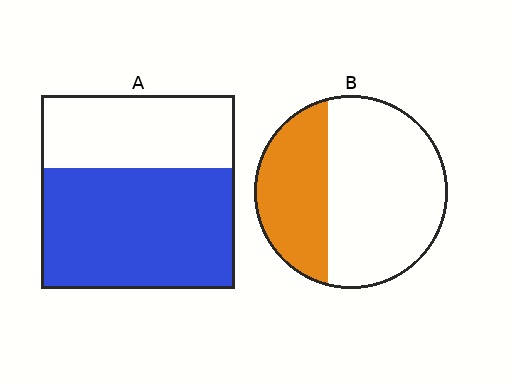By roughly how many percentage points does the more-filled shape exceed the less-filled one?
By roughly 25 percentage points (A over B).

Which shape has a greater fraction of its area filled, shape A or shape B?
Shape A.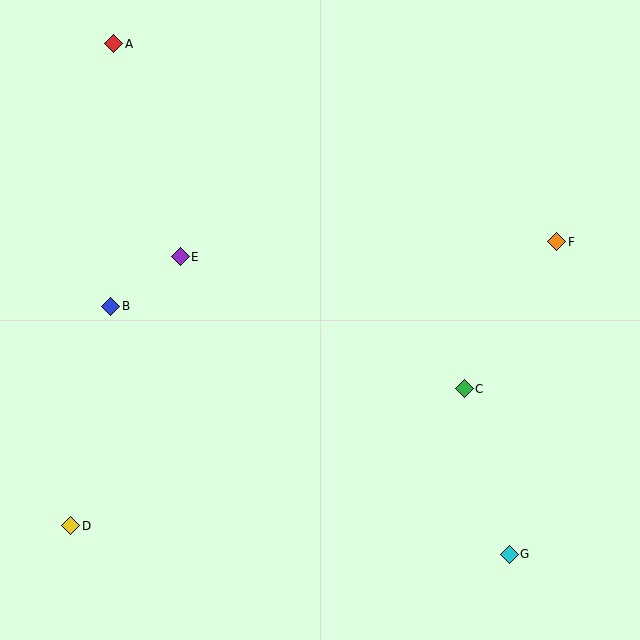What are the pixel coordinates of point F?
Point F is at (557, 242).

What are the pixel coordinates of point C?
Point C is at (464, 389).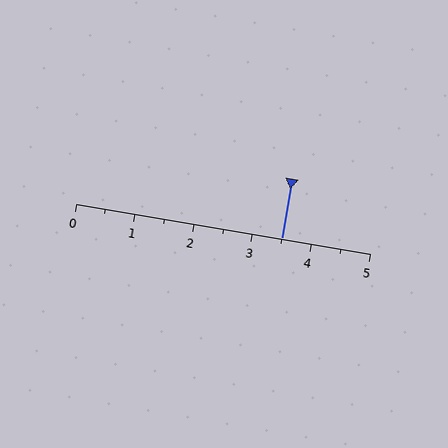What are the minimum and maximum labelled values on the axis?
The axis runs from 0 to 5.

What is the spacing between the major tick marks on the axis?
The major ticks are spaced 1 apart.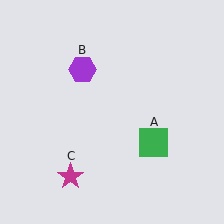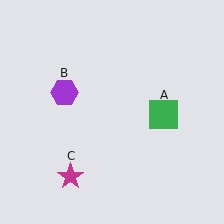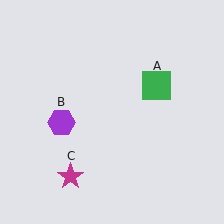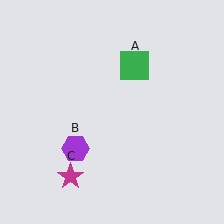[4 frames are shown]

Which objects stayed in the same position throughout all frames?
Magenta star (object C) remained stationary.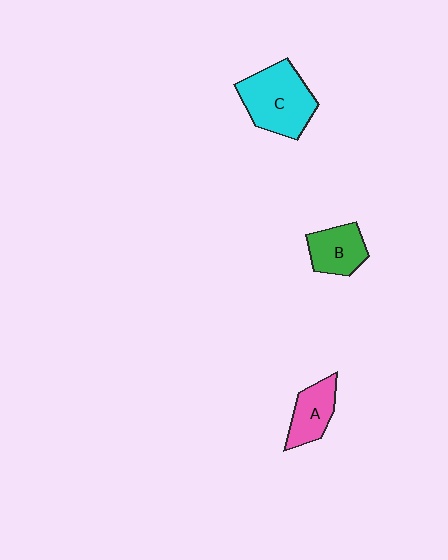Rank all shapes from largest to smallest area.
From largest to smallest: C (cyan), B (green), A (pink).